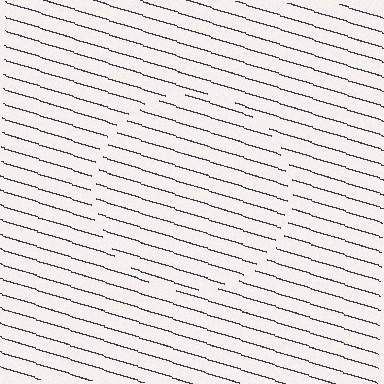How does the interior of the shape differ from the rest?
The interior of the shape contains the same grating, shifted by half a period — the contour is defined by the phase discontinuity where line-ends from the inner and outer gratings abut.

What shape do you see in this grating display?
An illusory circle. The interior of the shape contains the same grating, shifted by half a period — the contour is defined by the phase discontinuity where line-ends from the inner and outer gratings abut.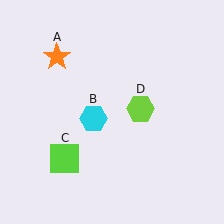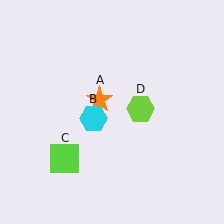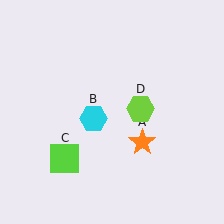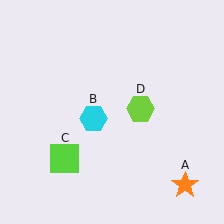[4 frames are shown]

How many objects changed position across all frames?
1 object changed position: orange star (object A).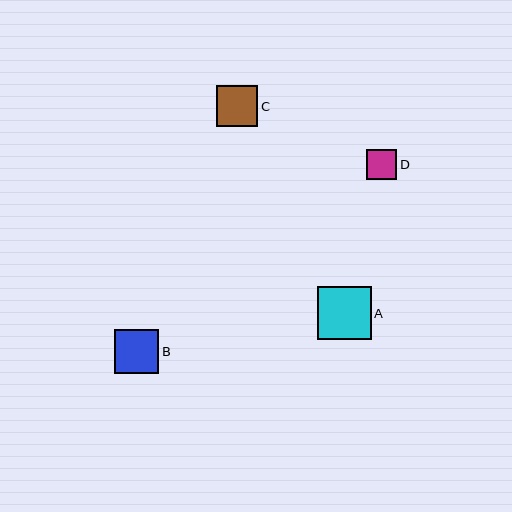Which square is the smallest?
Square D is the smallest with a size of approximately 30 pixels.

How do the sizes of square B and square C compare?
Square B and square C are approximately the same size.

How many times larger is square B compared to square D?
Square B is approximately 1.5 times the size of square D.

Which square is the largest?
Square A is the largest with a size of approximately 53 pixels.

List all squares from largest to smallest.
From largest to smallest: A, B, C, D.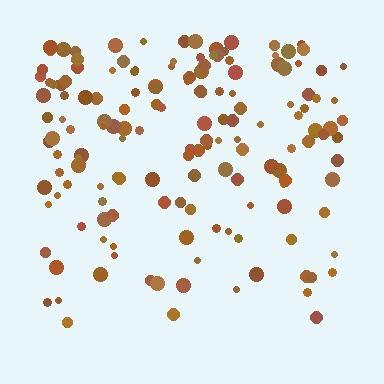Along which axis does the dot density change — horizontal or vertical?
Vertical.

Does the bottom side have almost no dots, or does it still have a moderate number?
Still a moderate number, just noticeably fewer than the top.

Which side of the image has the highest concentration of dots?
The top.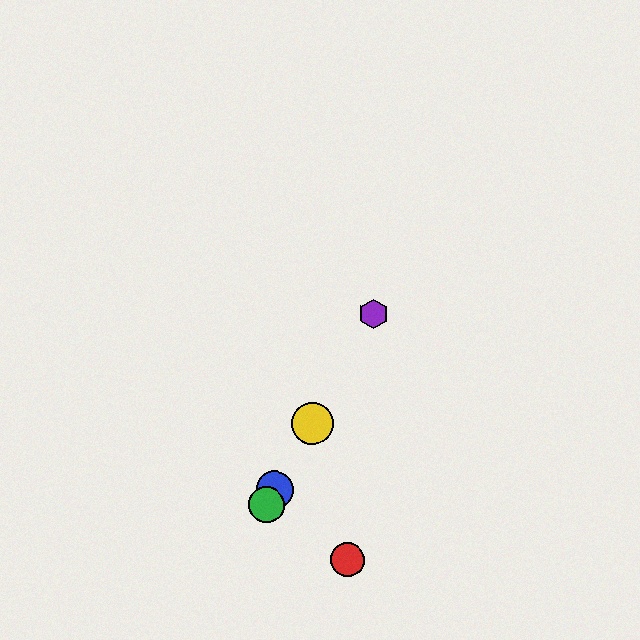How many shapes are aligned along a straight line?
4 shapes (the blue circle, the green circle, the yellow circle, the purple hexagon) are aligned along a straight line.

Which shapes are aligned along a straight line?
The blue circle, the green circle, the yellow circle, the purple hexagon are aligned along a straight line.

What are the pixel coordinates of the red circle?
The red circle is at (348, 560).